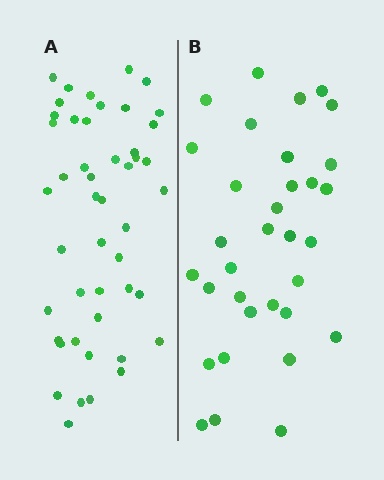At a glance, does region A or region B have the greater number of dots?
Region A (the left region) has more dots.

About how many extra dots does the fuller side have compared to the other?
Region A has approximately 15 more dots than region B.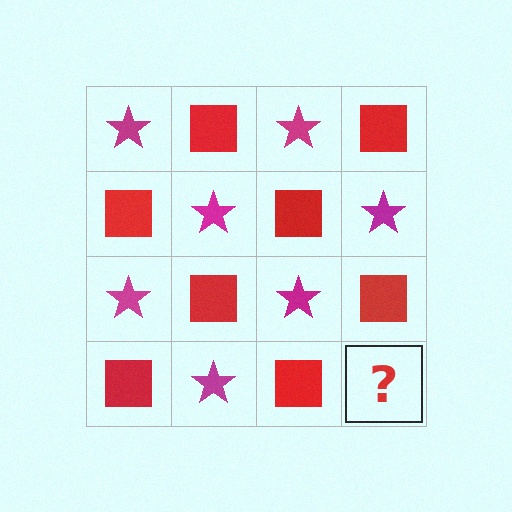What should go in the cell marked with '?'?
The missing cell should contain a magenta star.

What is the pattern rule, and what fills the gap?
The rule is that it alternates magenta star and red square in a checkerboard pattern. The gap should be filled with a magenta star.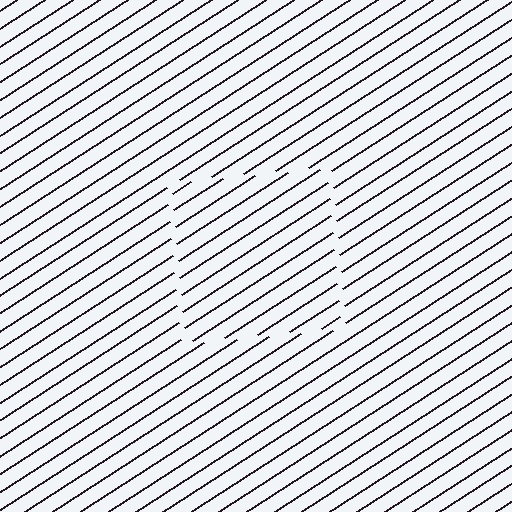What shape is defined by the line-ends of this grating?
An illusory square. The interior of the shape contains the same grating, shifted by half a period — the contour is defined by the phase discontinuity where line-ends from the inner and outer gratings abut.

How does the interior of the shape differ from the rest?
The interior of the shape contains the same grating, shifted by half a period — the contour is defined by the phase discontinuity where line-ends from the inner and outer gratings abut.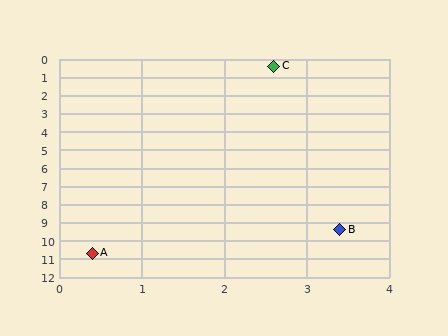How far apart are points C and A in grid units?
Points C and A are about 10.5 grid units apart.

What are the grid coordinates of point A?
Point A is at approximately (0.4, 10.7).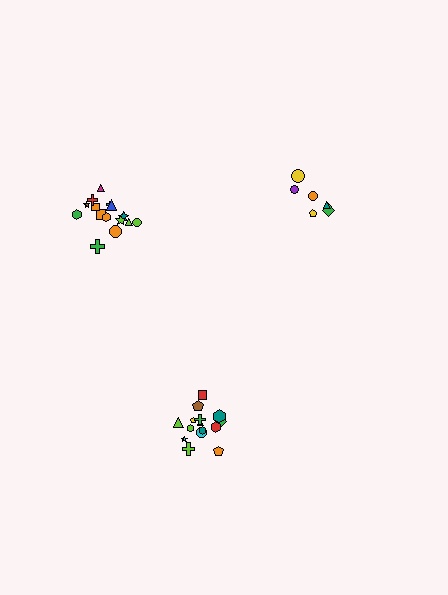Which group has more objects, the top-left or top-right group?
The top-left group.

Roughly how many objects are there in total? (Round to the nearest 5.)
Roughly 35 objects in total.